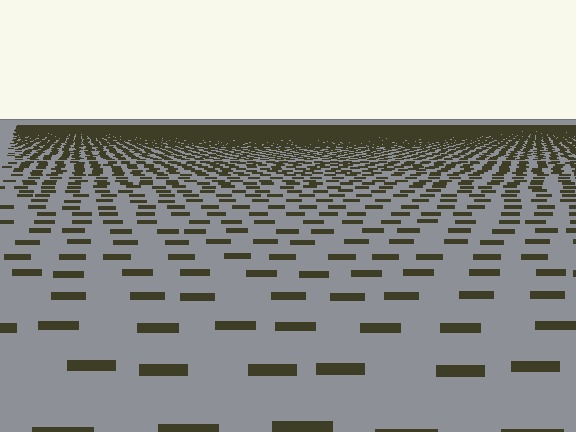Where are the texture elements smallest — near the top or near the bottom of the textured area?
Near the top.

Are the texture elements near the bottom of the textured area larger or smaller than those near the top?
Larger. Near the bottom, elements are closer to the viewer and appear at a bigger on-screen size.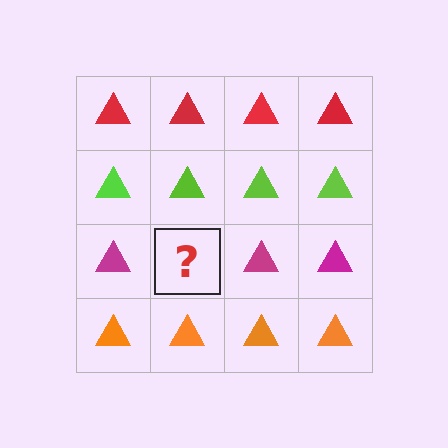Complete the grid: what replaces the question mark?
The question mark should be replaced with a magenta triangle.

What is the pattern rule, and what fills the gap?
The rule is that each row has a consistent color. The gap should be filled with a magenta triangle.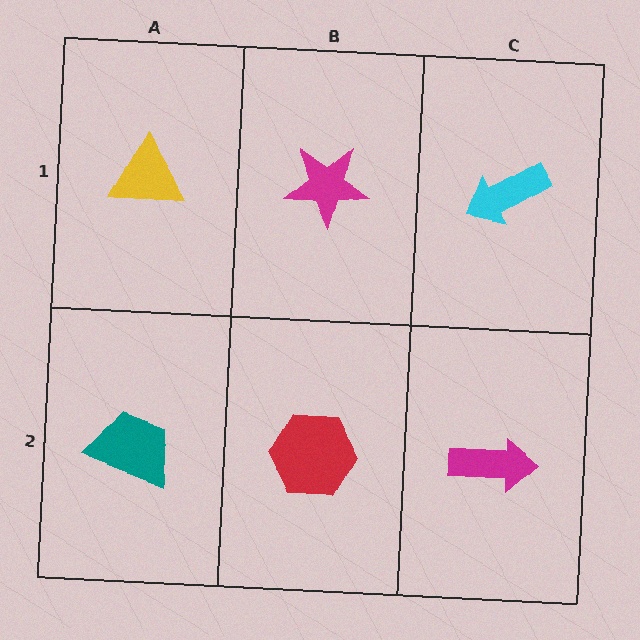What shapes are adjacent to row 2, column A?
A yellow triangle (row 1, column A), a red hexagon (row 2, column B).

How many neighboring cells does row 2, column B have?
3.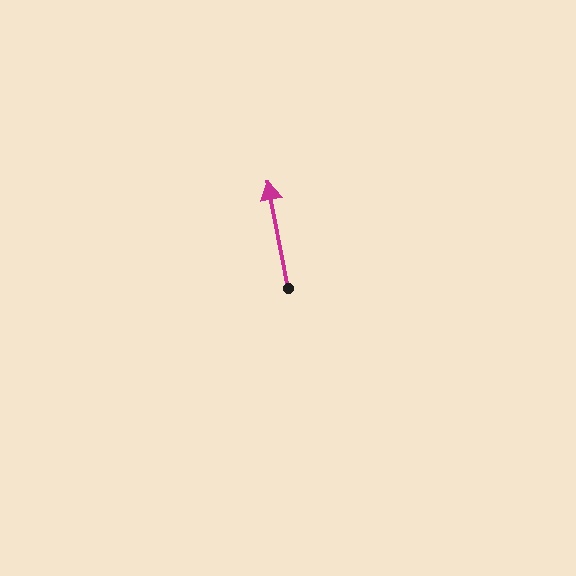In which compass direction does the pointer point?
North.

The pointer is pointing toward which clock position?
Roughly 12 o'clock.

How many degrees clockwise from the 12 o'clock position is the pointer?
Approximately 349 degrees.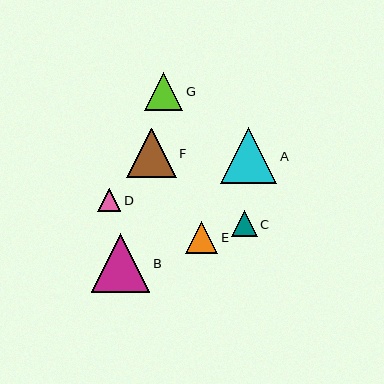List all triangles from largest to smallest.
From largest to smallest: B, A, F, G, E, C, D.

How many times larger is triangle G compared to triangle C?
Triangle G is approximately 1.5 times the size of triangle C.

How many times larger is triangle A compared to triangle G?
Triangle A is approximately 1.5 times the size of triangle G.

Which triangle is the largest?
Triangle B is the largest with a size of approximately 58 pixels.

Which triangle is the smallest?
Triangle D is the smallest with a size of approximately 23 pixels.